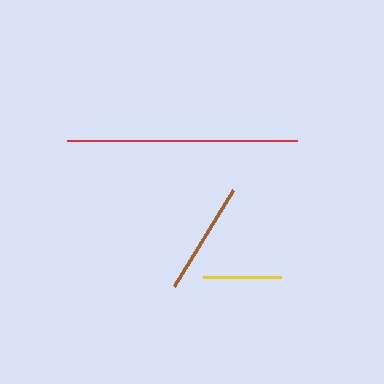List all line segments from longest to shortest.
From longest to shortest: red, brown, yellow.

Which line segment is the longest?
The red line is the longest at approximately 230 pixels.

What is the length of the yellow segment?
The yellow segment is approximately 77 pixels long.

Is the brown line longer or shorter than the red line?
The red line is longer than the brown line.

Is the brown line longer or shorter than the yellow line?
The brown line is longer than the yellow line.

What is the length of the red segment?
The red segment is approximately 230 pixels long.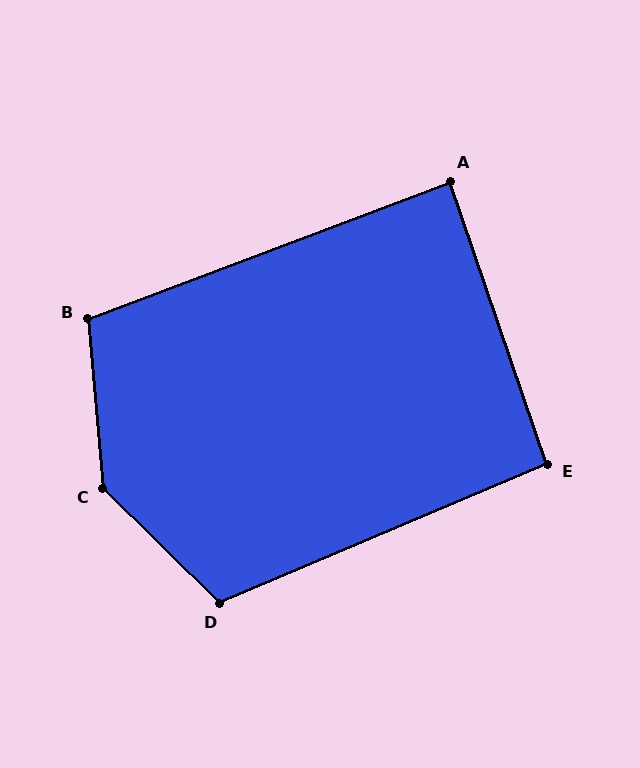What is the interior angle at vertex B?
Approximately 106 degrees (obtuse).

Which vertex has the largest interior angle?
C, at approximately 139 degrees.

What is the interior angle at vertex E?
Approximately 94 degrees (approximately right).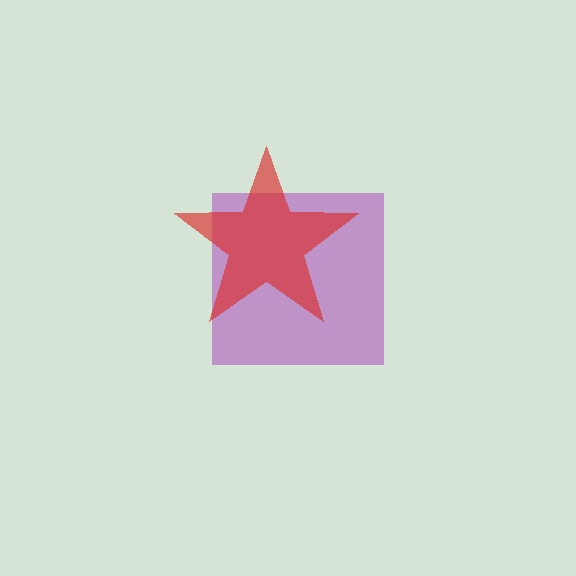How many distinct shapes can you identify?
There are 2 distinct shapes: a purple square, a red star.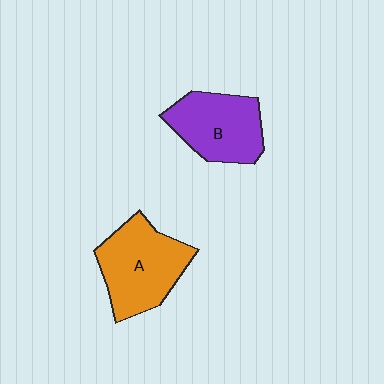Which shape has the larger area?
Shape A (orange).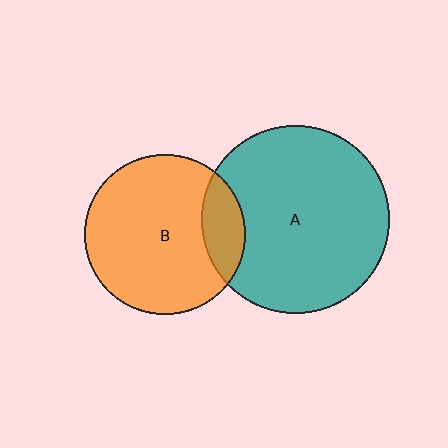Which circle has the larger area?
Circle A (teal).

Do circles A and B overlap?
Yes.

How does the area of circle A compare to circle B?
Approximately 1.4 times.